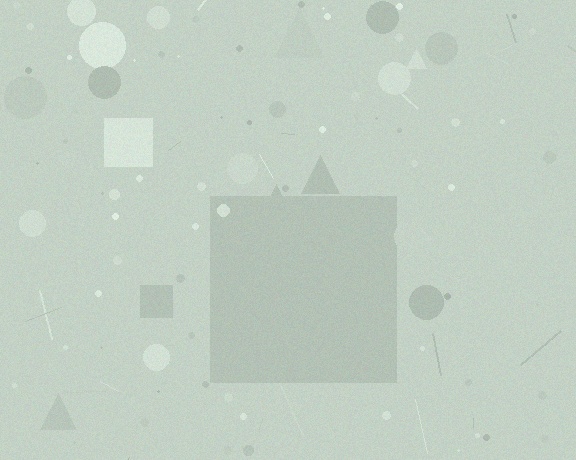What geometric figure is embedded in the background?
A square is embedded in the background.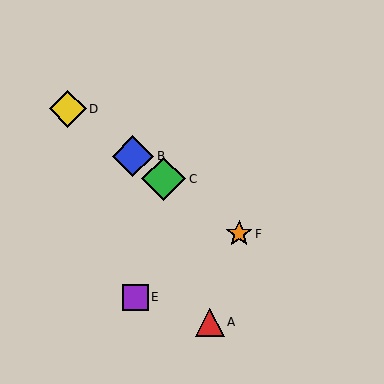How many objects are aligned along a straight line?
4 objects (B, C, D, F) are aligned along a straight line.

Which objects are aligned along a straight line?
Objects B, C, D, F are aligned along a straight line.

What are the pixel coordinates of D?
Object D is at (68, 109).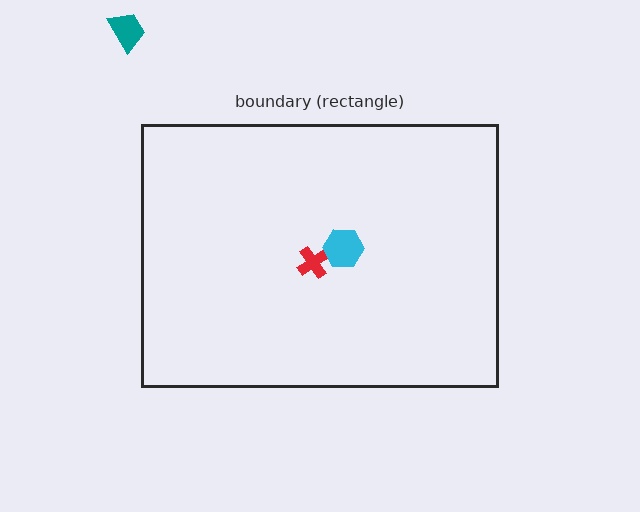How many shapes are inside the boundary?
2 inside, 1 outside.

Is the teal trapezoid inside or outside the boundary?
Outside.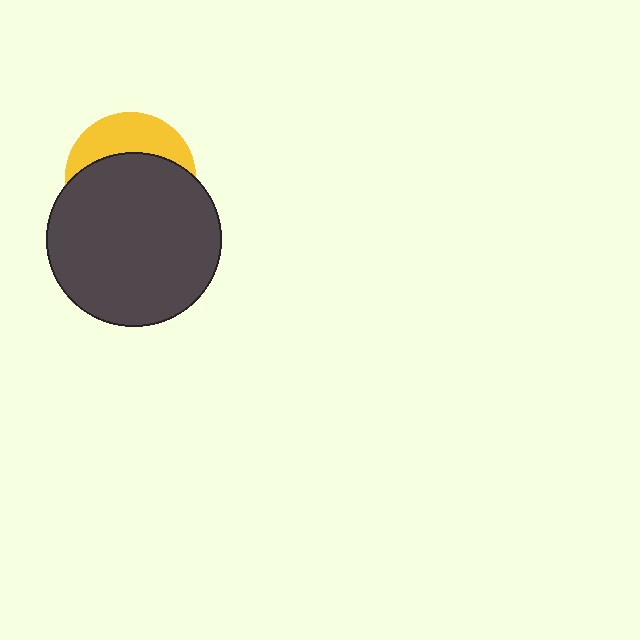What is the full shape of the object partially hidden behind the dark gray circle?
The partially hidden object is a yellow circle.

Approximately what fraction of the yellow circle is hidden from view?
Roughly 66% of the yellow circle is hidden behind the dark gray circle.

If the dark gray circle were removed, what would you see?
You would see the complete yellow circle.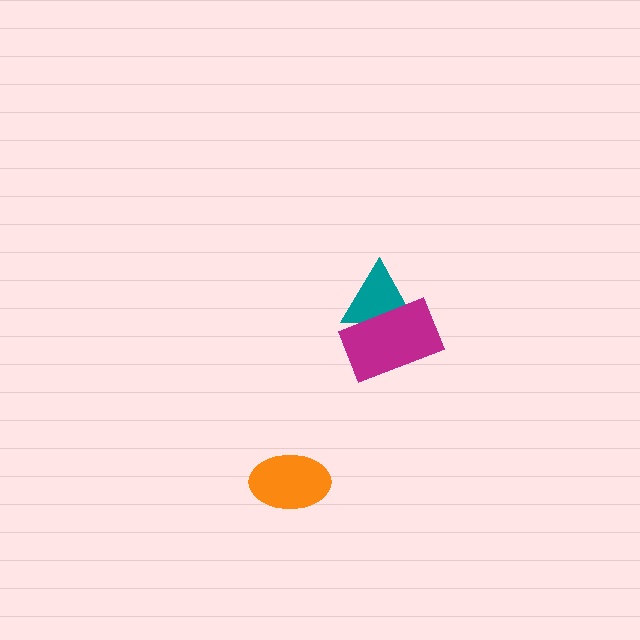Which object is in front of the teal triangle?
The magenta rectangle is in front of the teal triangle.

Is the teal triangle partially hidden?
Yes, it is partially covered by another shape.